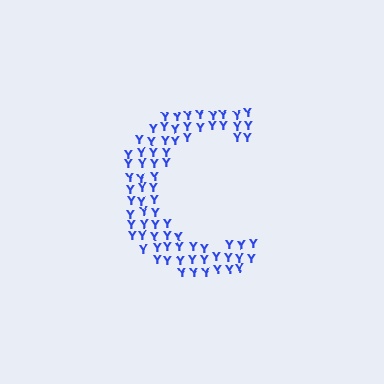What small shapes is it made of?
It is made of small letter Y's.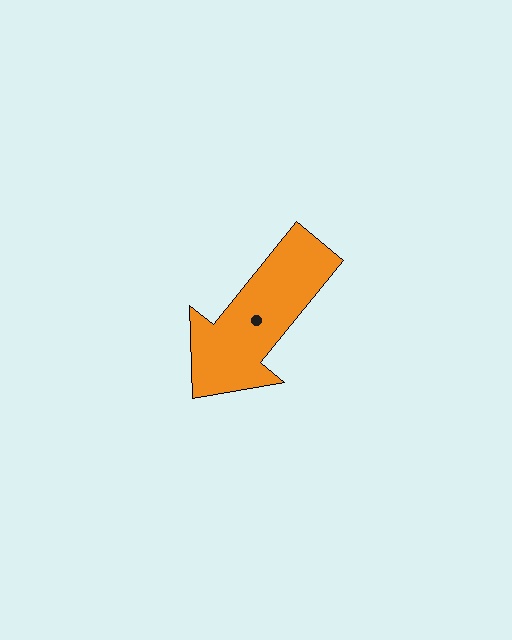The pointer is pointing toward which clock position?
Roughly 7 o'clock.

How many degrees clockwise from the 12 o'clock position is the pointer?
Approximately 219 degrees.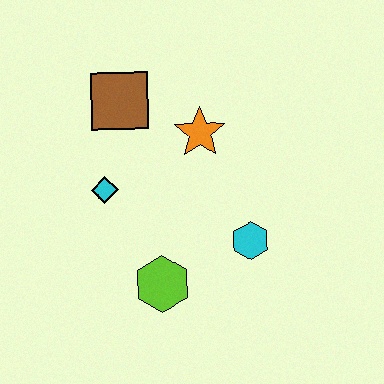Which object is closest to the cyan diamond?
The brown square is closest to the cyan diamond.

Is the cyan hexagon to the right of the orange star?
Yes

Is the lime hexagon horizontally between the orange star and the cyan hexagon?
No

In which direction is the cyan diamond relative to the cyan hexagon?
The cyan diamond is to the left of the cyan hexagon.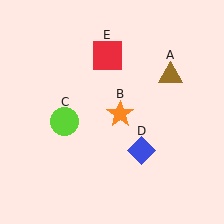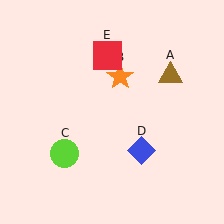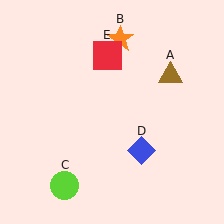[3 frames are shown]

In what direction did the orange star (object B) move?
The orange star (object B) moved up.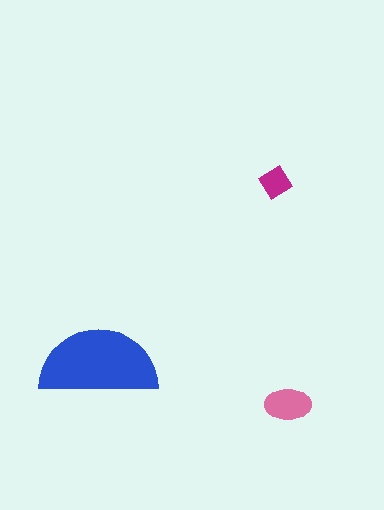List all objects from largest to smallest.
The blue semicircle, the pink ellipse, the magenta diamond.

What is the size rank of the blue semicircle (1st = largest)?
1st.